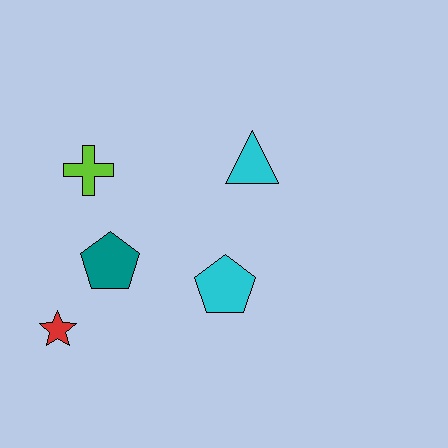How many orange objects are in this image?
There are no orange objects.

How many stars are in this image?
There is 1 star.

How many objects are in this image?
There are 5 objects.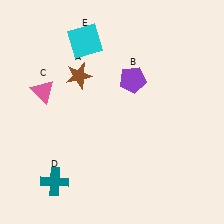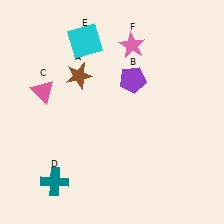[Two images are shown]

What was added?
A pink star (F) was added in Image 2.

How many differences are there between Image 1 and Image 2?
There is 1 difference between the two images.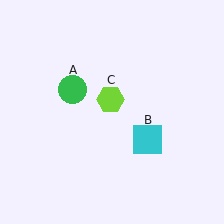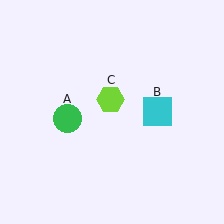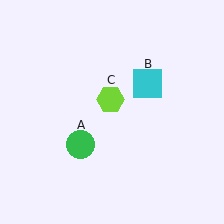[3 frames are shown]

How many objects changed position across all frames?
2 objects changed position: green circle (object A), cyan square (object B).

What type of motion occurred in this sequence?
The green circle (object A), cyan square (object B) rotated counterclockwise around the center of the scene.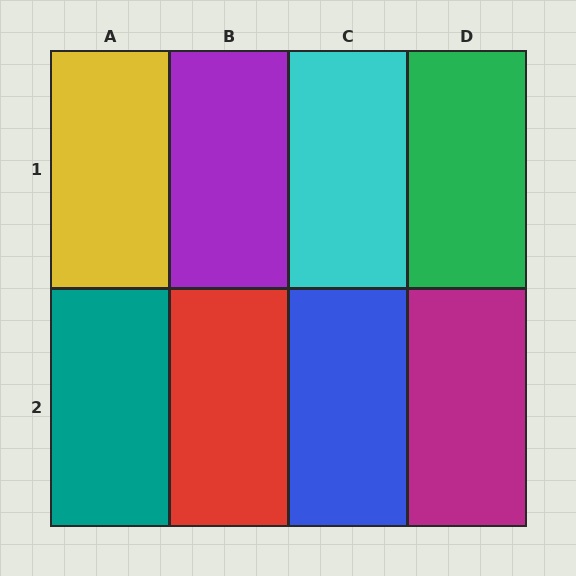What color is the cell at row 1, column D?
Green.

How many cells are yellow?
1 cell is yellow.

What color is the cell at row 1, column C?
Cyan.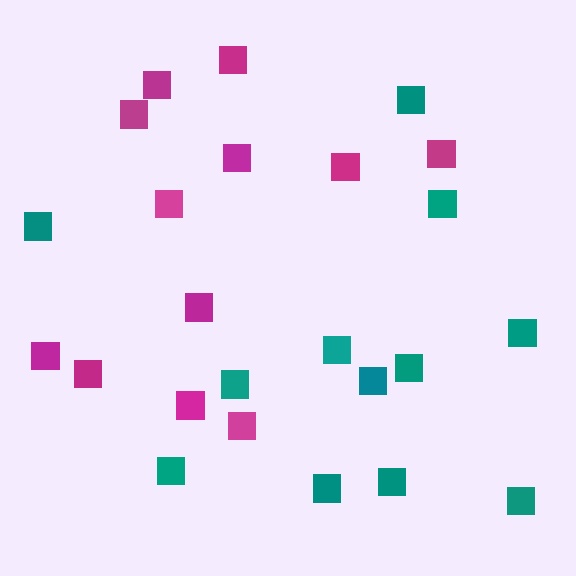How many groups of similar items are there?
There are 2 groups: one group of teal squares (12) and one group of magenta squares (12).